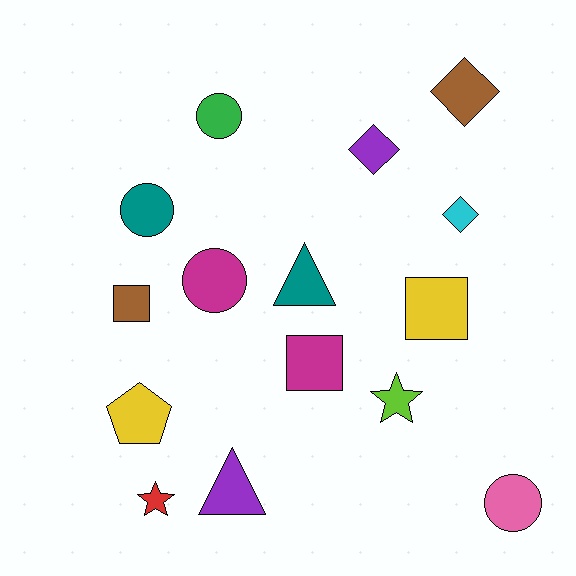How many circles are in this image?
There are 4 circles.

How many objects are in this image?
There are 15 objects.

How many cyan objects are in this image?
There is 1 cyan object.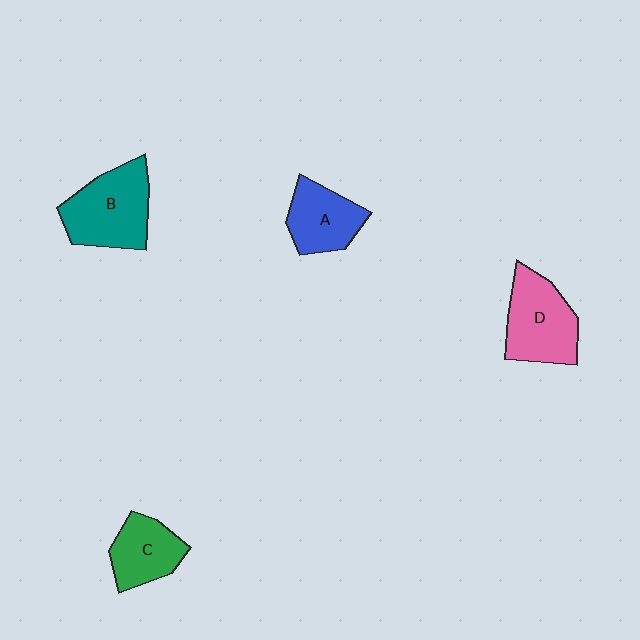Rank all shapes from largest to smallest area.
From largest to smallest: B (teal), D (pink), A (blue), C (green).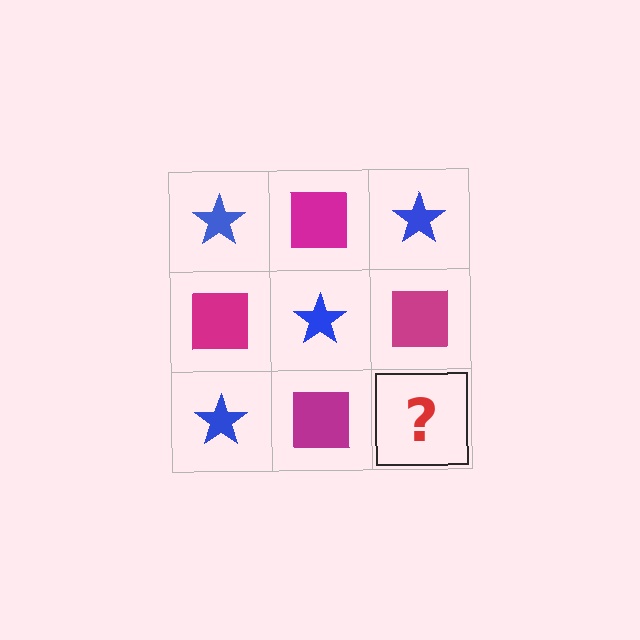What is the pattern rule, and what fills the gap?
The rule is that it alternates blue star and magenta square in a checkerboard pattern. The gap should be filled with a blue star.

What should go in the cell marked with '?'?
The missing cell should contain a blue star.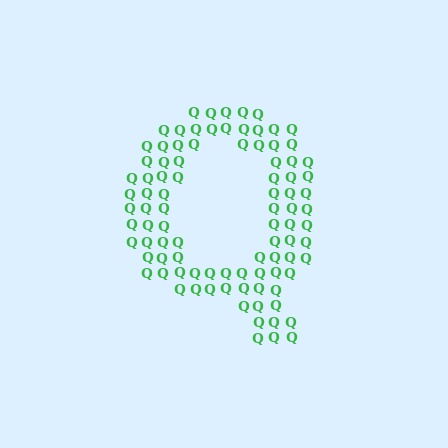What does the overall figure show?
The overall figure shows the letter Q.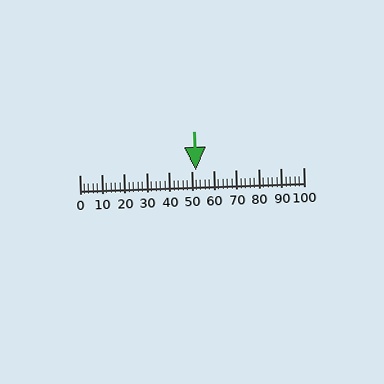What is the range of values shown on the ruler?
The ruler shows values from 0 to 100.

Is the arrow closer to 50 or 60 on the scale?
The arrow is closer to 50.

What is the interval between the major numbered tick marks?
The major tick marks are spaced 10 units apart.